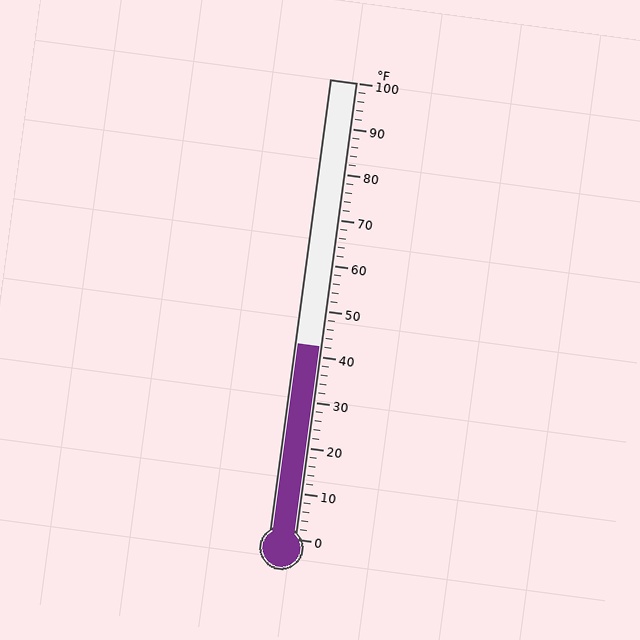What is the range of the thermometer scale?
The thermometer scale ranges from 0°F to 100°F.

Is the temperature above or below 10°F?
The temperature is above 10°F.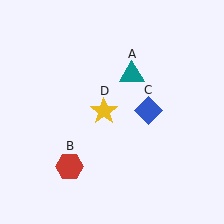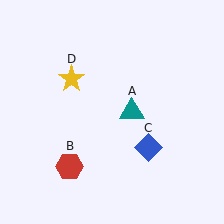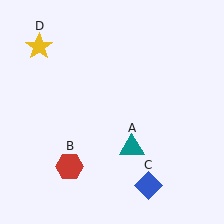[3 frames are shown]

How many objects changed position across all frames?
3 objects changed position: teal triangle (object A), blue diamond (object C), yellow star (object D).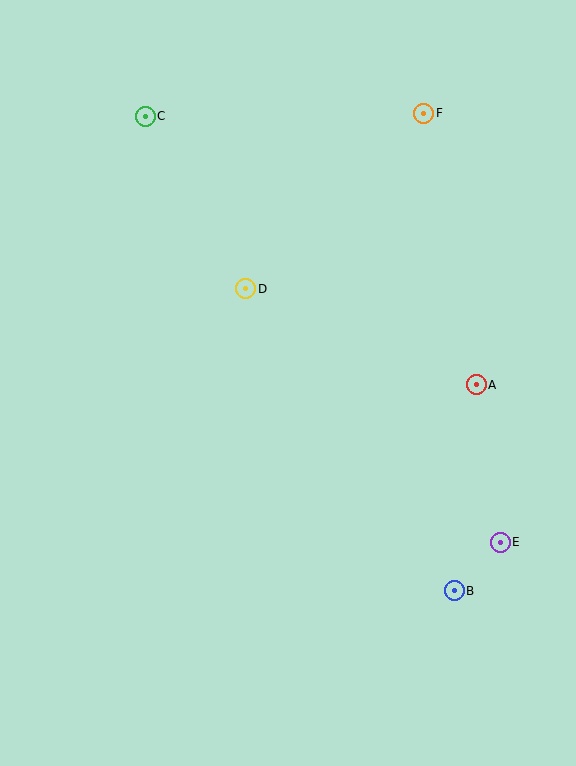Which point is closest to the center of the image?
Point D at (246, 289) is closest to the center.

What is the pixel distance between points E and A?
The distance between E and A is 160 pixels.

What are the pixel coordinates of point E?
Point E is at (500, 542).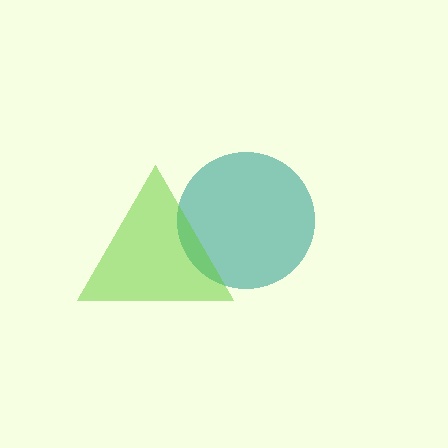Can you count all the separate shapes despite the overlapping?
Yes, there are 2 separate shapes.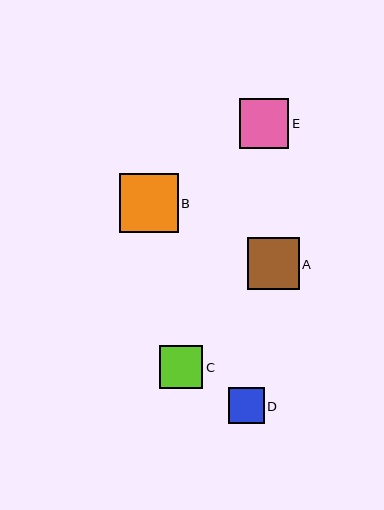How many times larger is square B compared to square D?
Square B is approximately 1.6 times the size of square D.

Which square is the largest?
Square B is the largest with a size of approximately 59 pixels.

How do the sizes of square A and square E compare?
Square A and square E are approximately the same size.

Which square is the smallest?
Square D is the smallest with a size of approximately 36 pixels.